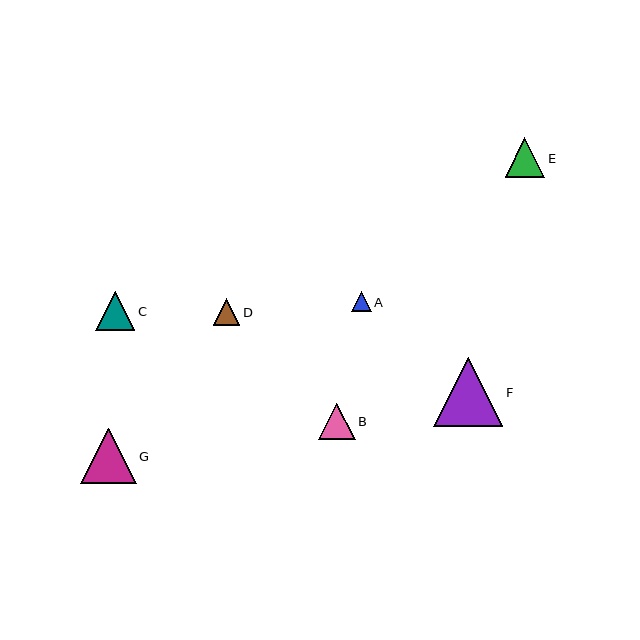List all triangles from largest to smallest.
From largest to smallest: F, G, E, C, B, D, A.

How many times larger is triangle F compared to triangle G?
Triangle F is approximately 1.3 times the size of triangle G.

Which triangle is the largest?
Triangle F is the largest with a size of approximately 69 pixels.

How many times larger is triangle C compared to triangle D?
Triangle C is approximately 1.5 times the size of triangle D.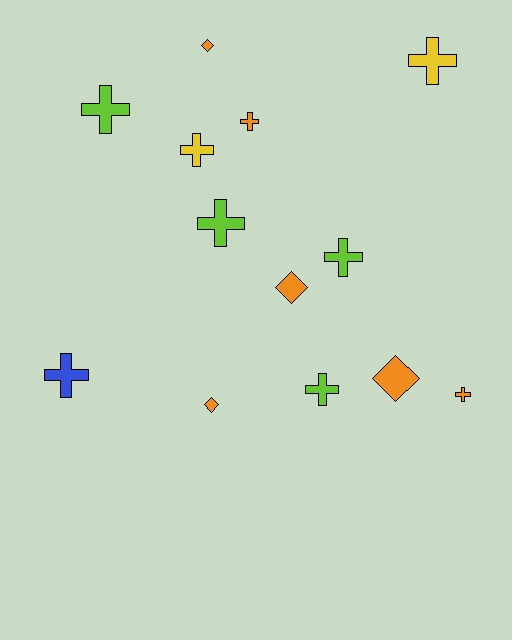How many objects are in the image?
There are 13 objects.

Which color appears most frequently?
Orange, with 6 objects.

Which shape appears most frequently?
Cross, with 9 objects.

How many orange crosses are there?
There are 2 orange crosses.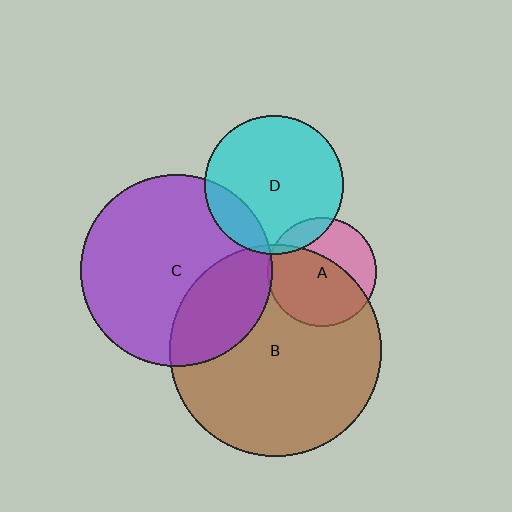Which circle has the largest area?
Circle B (brown).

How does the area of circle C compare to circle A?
Approximately 3.1 times.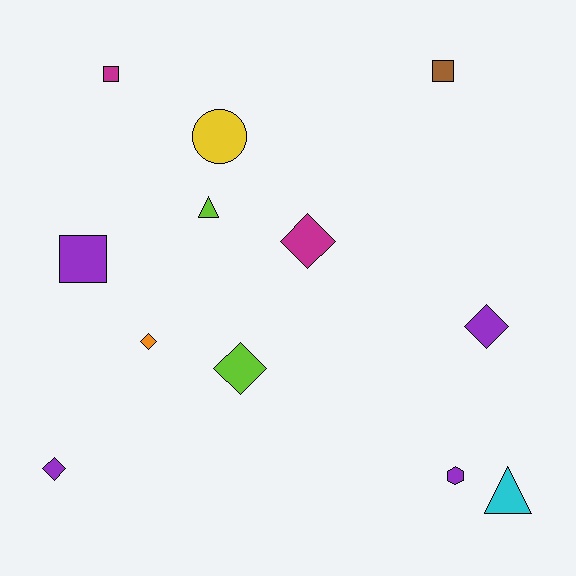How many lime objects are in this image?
There are 2 lime objects.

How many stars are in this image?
There are no stars.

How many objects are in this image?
There are 12 objects.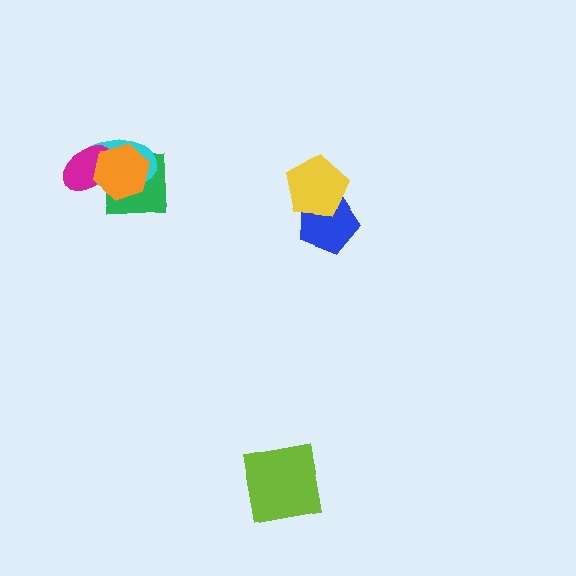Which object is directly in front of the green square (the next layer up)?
The cyan ellipse is directly in front of the green square.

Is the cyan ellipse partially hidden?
Yes, it is partially covered by another shape.